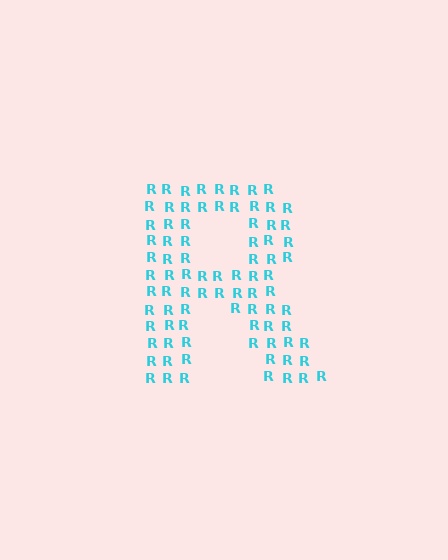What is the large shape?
The large shape is the letter R.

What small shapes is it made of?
It is made of small letter R's.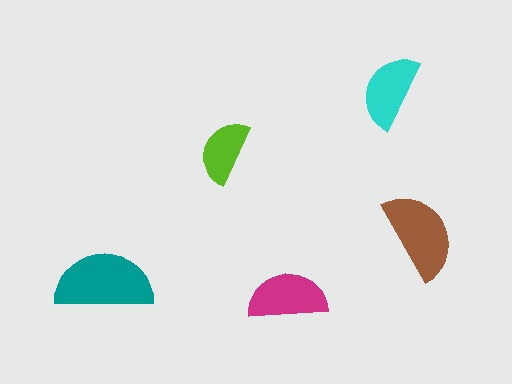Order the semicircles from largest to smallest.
the teal one, the brown one, the magenta one, the cyan one, the lime one.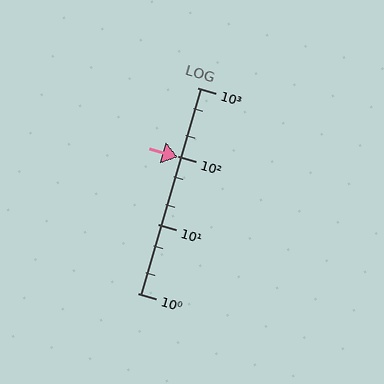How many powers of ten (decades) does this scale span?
The scale spans 3 decades, from 1 to 1000.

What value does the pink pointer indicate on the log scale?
The pointer indicates approximately 95.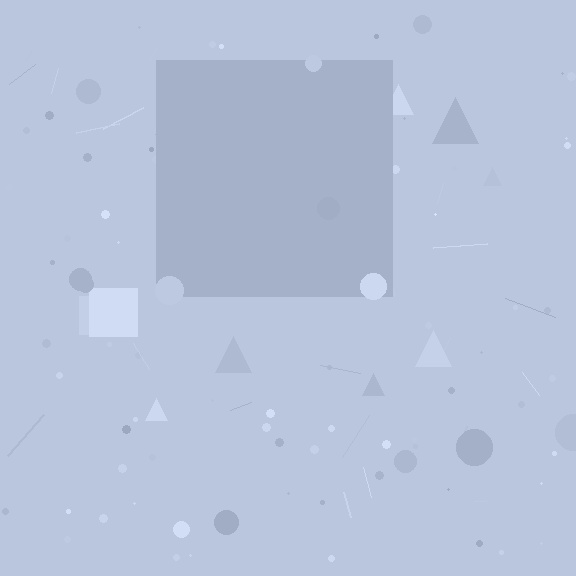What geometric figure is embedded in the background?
A square is embedded in the background.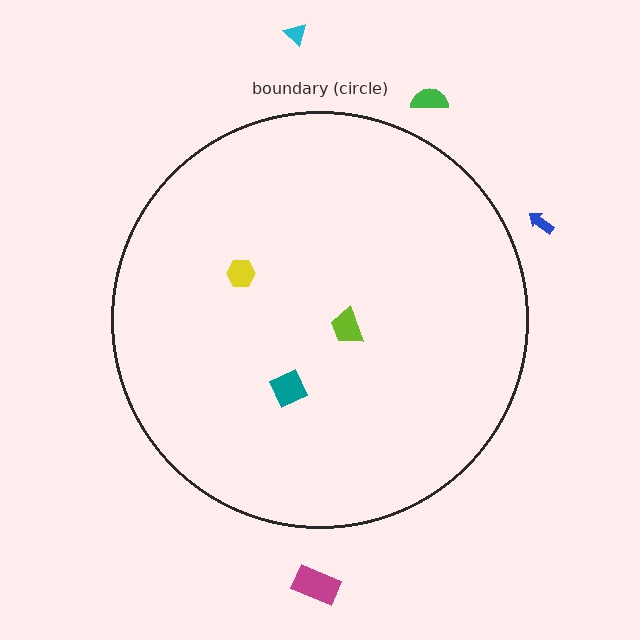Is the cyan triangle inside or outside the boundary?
Outside.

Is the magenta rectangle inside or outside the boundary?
Outside.